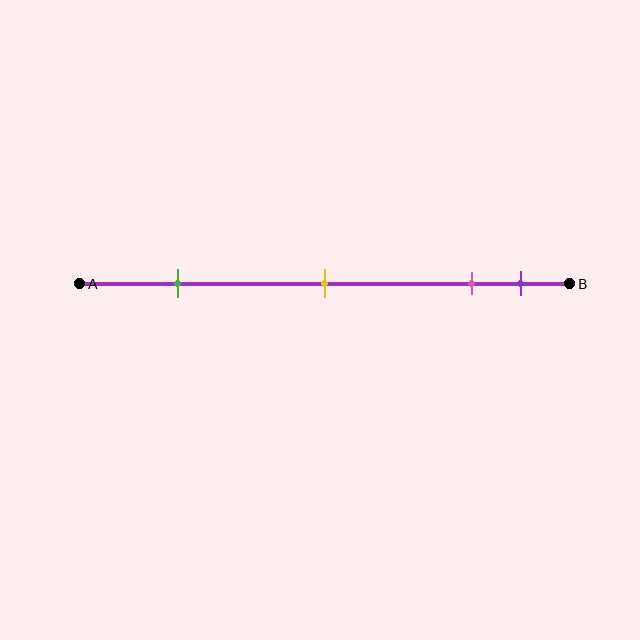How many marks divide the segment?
There are 4 marks dividing the segment.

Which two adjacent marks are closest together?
The pink and purple marks are the closest adjacent pair.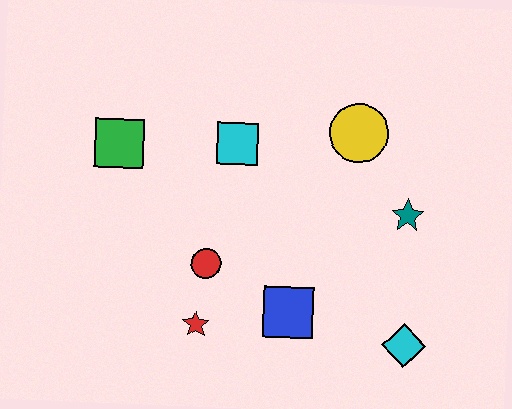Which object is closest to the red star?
The red circle is closest to the red star.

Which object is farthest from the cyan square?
The cyan diamond is farthest from the cyan square.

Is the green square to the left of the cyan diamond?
Yes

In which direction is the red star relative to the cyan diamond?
The red star is to the left of the cyan diamond.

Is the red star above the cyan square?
No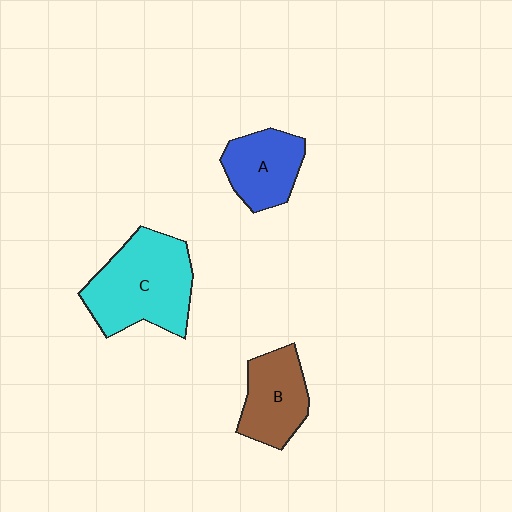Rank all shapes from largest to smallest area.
From largest to smallest: C (cyan), B (brown), A (blue).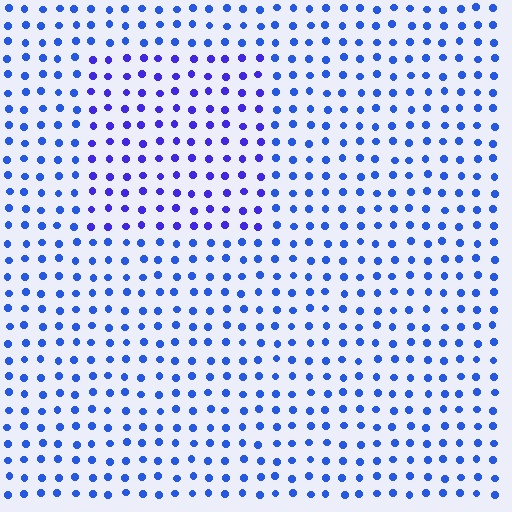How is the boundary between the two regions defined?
The boundary is defined purely by a slight shift in hue (about 25 degrees). Spacing, size, and orientation are identical on both sides.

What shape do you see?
I see a rectangle.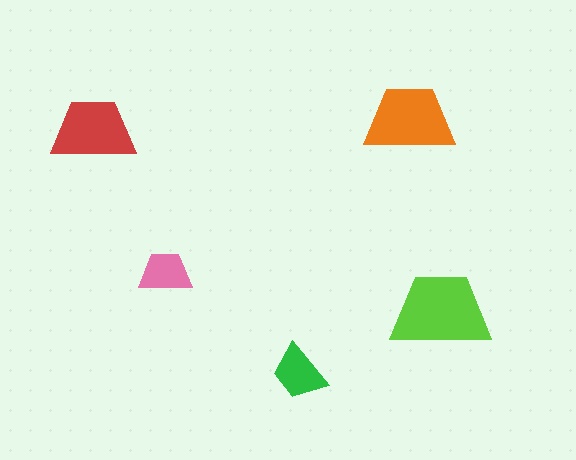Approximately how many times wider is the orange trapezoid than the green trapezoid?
About 1.5 times wider.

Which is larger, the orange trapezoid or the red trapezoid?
The orange one.